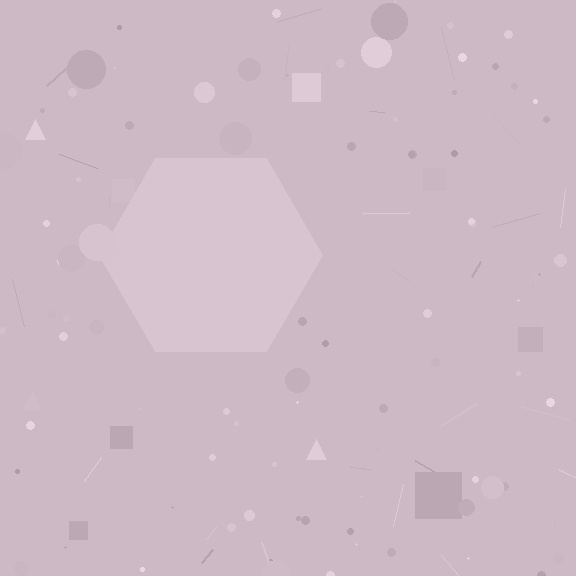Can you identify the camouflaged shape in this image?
The camouflaged shape is a hexagon.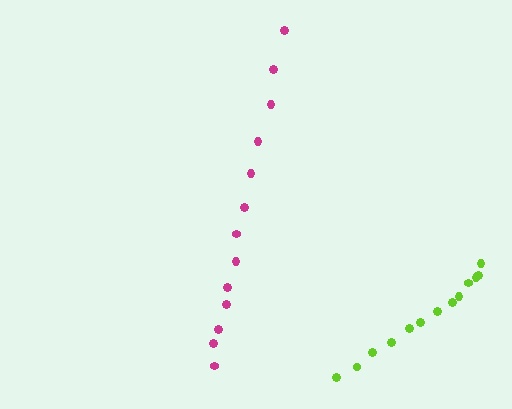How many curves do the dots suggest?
There are 2 distinct paths.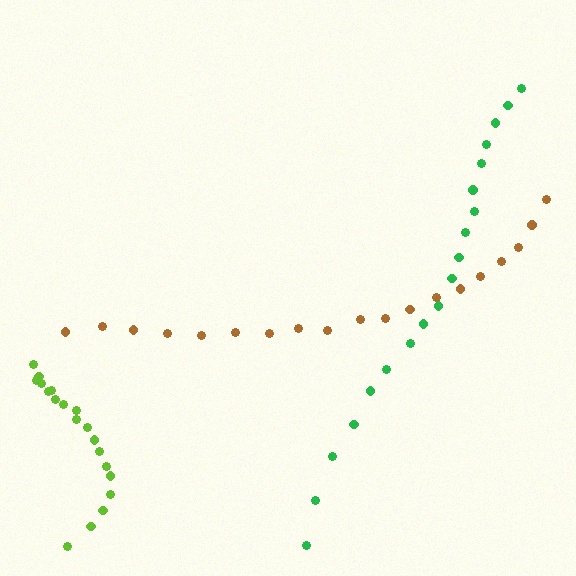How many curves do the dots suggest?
There are 3 distinct paths.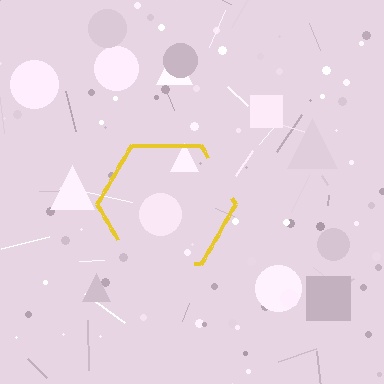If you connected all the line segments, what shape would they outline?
They would outline a hexagon.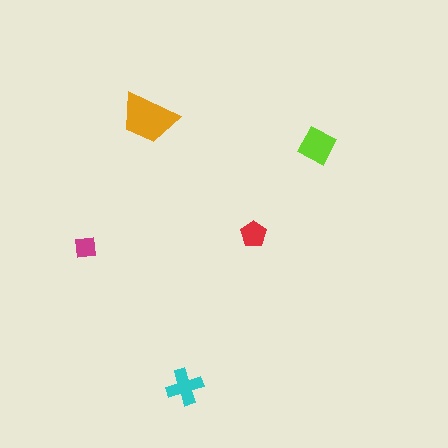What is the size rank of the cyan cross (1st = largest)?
3rd.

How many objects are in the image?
There are 5 objects in the image.